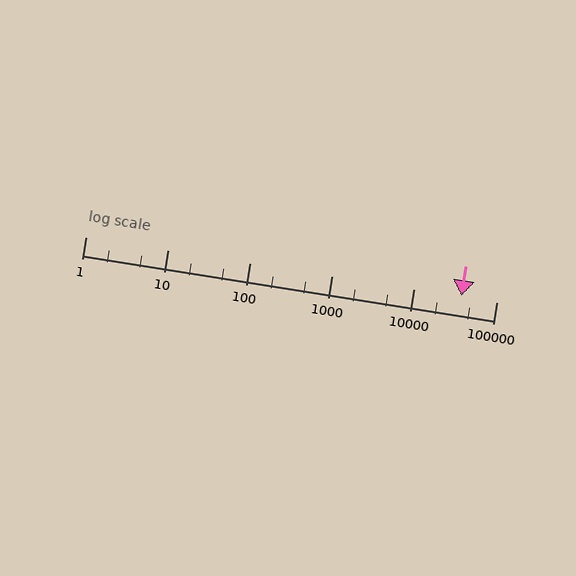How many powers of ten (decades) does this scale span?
The scale spans 5 decades, from 1 to 100000.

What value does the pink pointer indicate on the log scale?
The pointer indicates approximately 37000.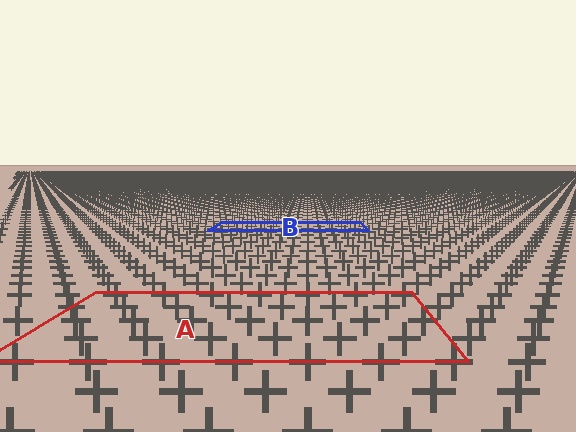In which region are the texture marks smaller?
The texture marks are smaller in region B, because it is farther away.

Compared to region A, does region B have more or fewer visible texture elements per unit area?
Region B has more texture elements per unit area — they are packed more densely because it is farther away.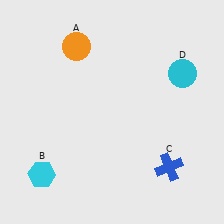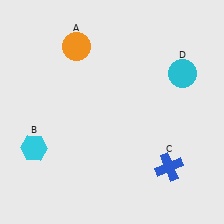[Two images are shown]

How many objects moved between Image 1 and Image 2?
1 object moved between the two images.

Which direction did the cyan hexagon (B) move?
The cyan hexagon (B) moved up.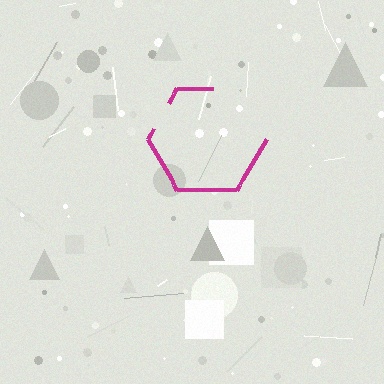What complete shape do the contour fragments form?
The contour fragments form a hexagon.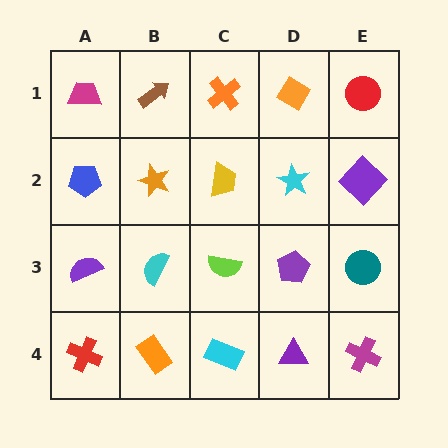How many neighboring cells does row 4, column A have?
2.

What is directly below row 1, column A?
A blue pentagon.